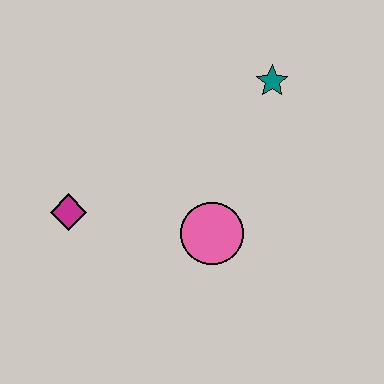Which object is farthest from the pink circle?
The teal star is farthest from the pink circle.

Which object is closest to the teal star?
The pink circle is closest to the teal star.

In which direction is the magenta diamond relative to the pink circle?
The magenta diamond is to the left of the pink circle.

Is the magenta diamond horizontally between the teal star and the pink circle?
No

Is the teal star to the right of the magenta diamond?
Yes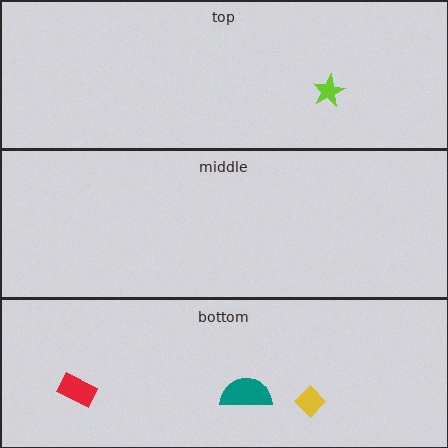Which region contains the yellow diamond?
The bottom region.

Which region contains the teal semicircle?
The bottom region.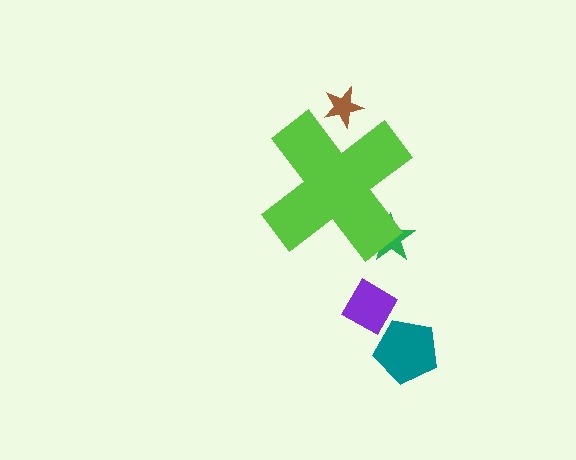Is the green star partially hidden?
Yes, the green star is partially hidden behind the lime cross.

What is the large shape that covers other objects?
A lime cross.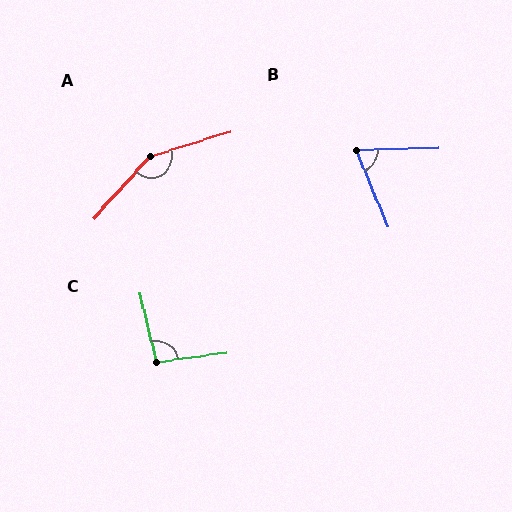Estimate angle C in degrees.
Approximately 96 degrees.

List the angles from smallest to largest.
B (70°), C (96°), A (149°).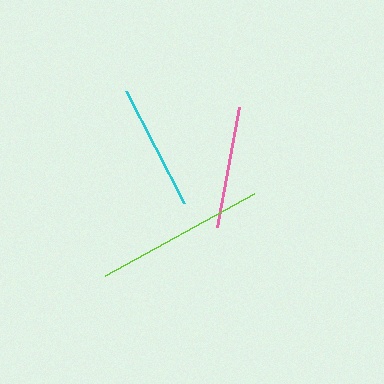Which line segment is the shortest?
The pink line is the shortest at approximately 122 pixels.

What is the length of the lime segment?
The lime segment is approximately 171 pixels long.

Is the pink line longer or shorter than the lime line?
The lime line is longer than the pink line.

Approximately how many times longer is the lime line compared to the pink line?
The lime line is approximately 1.4 times the length of the pink line.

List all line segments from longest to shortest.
From longest to shortest: lime, cyan, pink.